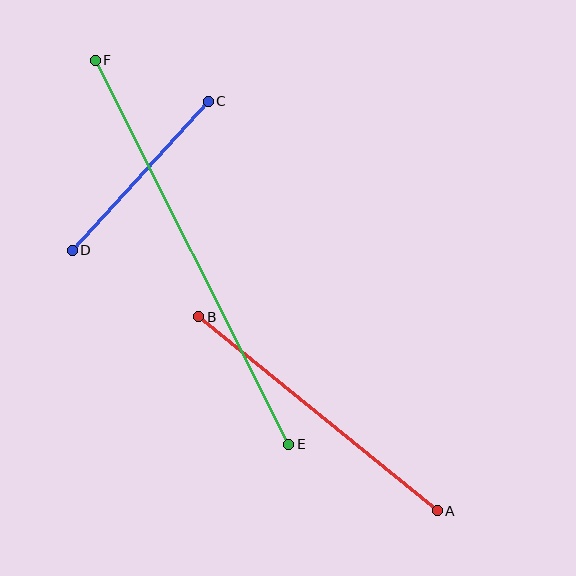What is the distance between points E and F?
The distance is approximately 430 pixels.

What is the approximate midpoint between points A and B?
The midpoint is at approximately (318, 414) pixels.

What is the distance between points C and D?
The distance is approximately 202 pixels.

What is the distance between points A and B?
The distance is approximately 307 pixels.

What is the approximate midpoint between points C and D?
The midpoint is at approximately (140, 176) pixels.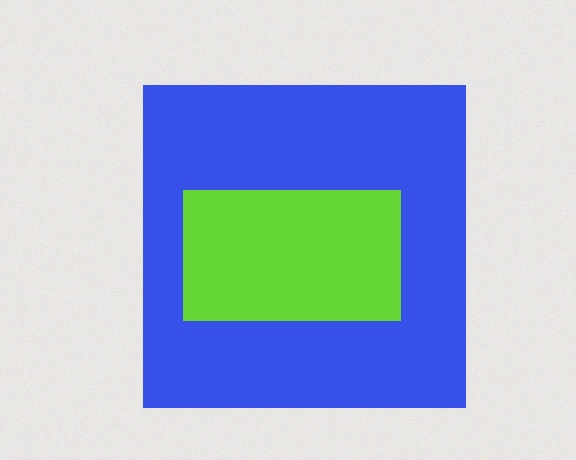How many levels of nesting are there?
2.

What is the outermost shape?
The blue square.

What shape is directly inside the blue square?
The lime rectangle.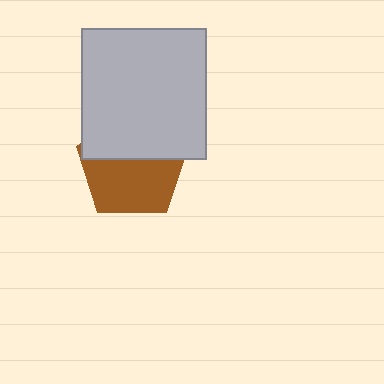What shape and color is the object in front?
The object in front is a light gray rectangle.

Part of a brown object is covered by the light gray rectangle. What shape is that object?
It is a pentagon.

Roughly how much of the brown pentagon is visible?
About half of it is visible (roughly 57%).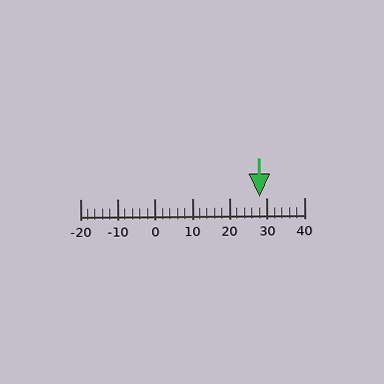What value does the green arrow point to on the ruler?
The green arrow points to approximately 28.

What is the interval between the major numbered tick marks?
The major tick marks are spaced 10 units apart.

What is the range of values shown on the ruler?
The ruler shows values from -20 to 40.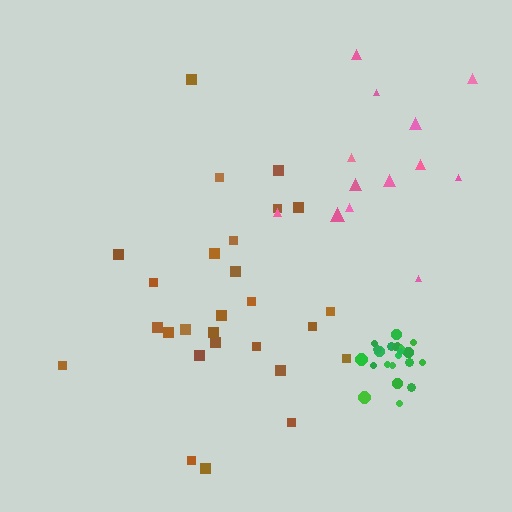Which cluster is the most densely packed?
Green.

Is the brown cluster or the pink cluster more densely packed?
Brown.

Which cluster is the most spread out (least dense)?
Pink.